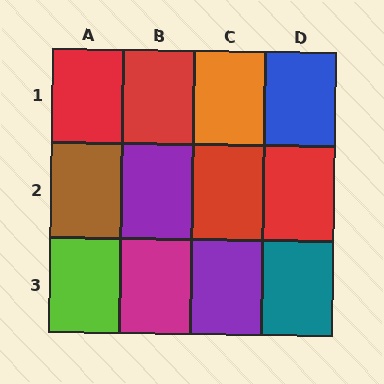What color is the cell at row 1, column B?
Red.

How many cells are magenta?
1 cell is magenta.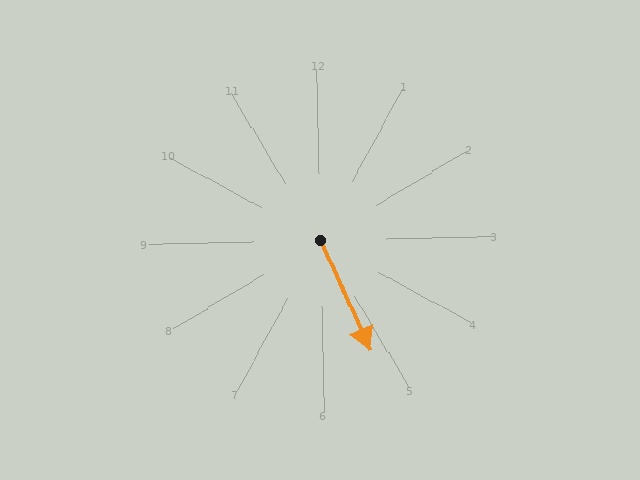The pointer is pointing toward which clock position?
Roughly 5 o'clock.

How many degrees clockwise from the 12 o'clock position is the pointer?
Approximately 157 degrees.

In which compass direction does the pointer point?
Southeast.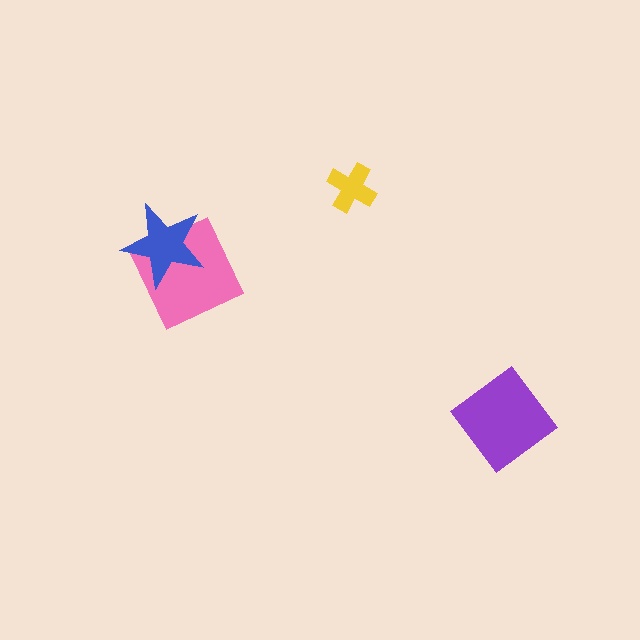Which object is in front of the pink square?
The blue star is in front of the pink square.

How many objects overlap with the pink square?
1 object overlaps with the pink square.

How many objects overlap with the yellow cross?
0 objects overlap with the yellow cross.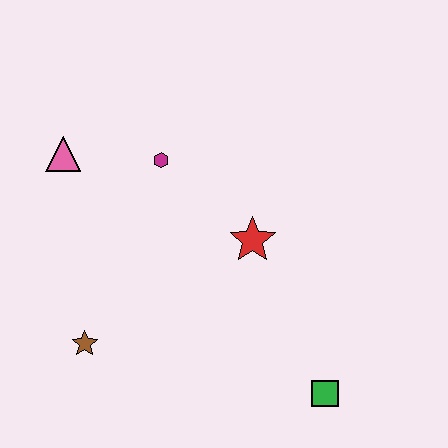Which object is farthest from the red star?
The pink triangle is farthest from the red star.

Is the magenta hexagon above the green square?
Yes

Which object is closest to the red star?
The magenta hexagon is closest to the red star.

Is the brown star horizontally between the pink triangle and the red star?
Yes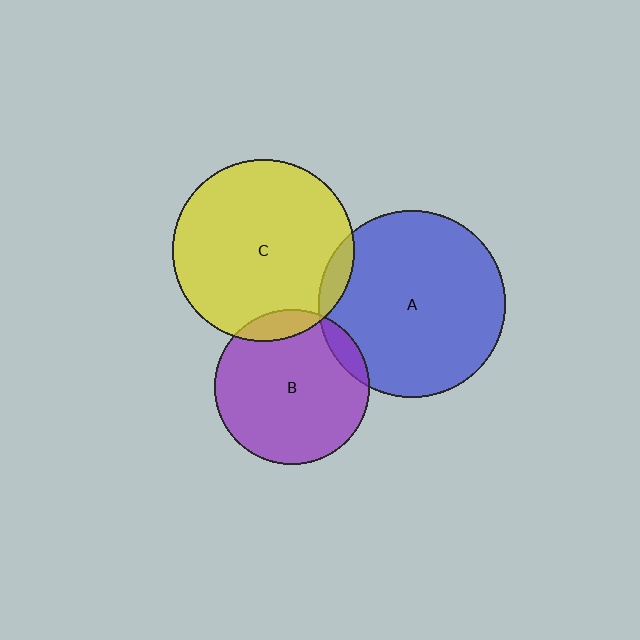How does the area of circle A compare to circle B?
Approximately 1.5 times.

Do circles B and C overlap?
Yes.